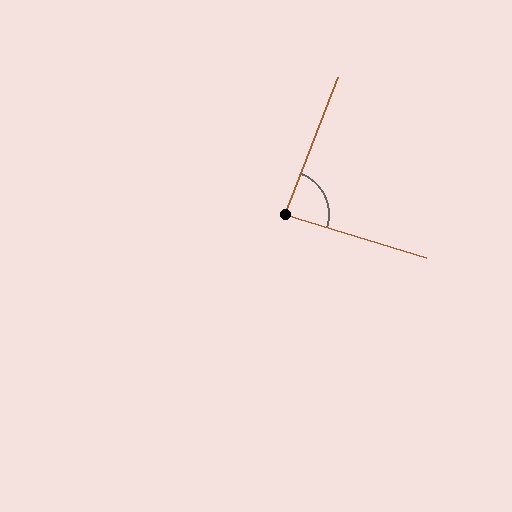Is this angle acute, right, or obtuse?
It is approximately a right angle.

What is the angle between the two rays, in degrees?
Approximately 86 degrees.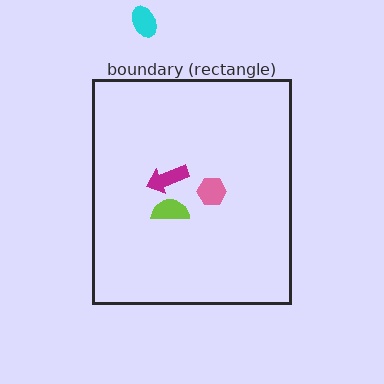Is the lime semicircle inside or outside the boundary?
Inside.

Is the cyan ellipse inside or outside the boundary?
Outside.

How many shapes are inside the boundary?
3 inside, 1 outside.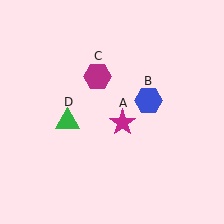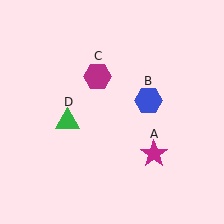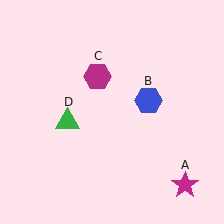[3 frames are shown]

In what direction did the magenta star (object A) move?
The magenta star (object A) moved down and to the right.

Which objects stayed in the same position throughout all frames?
Blue hexagon (object B) and magenta hexagon (object C) and green triangle (object D) remained stationary.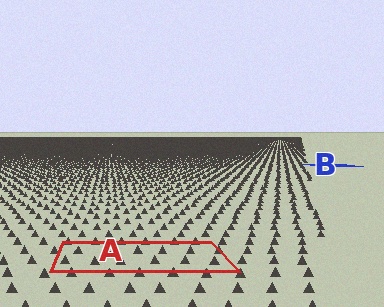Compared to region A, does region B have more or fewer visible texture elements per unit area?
Region B has more texture elements per unit area — they are packed more densely because it is farther away.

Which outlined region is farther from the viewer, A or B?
Region B is farther from the viewer — the texture elements inside it appear smaller and more densely packed.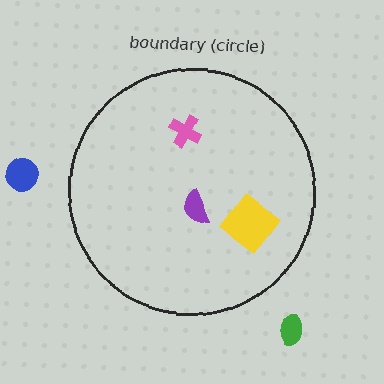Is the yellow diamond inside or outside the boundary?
Inside.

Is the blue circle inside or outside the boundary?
Outside.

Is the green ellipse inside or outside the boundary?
Outside.